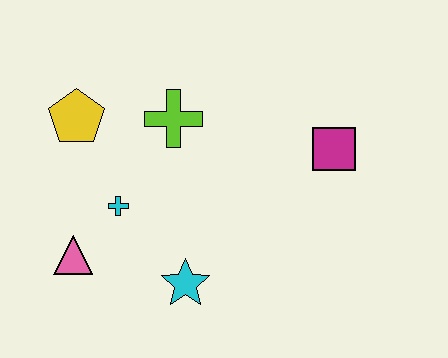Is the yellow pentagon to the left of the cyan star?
Yes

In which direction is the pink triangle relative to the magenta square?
The pink triangle is to the left of the magenta square.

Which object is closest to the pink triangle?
The cyan cross is closest to the pink triangle.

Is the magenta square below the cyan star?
No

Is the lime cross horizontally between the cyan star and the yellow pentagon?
Yes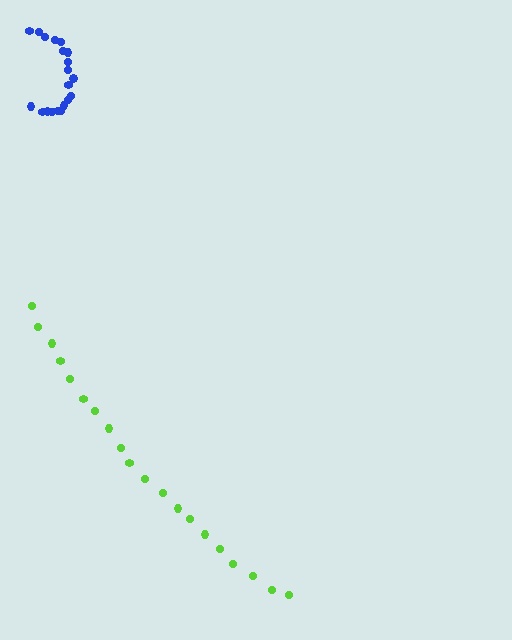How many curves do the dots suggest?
There are 2 distinct paths.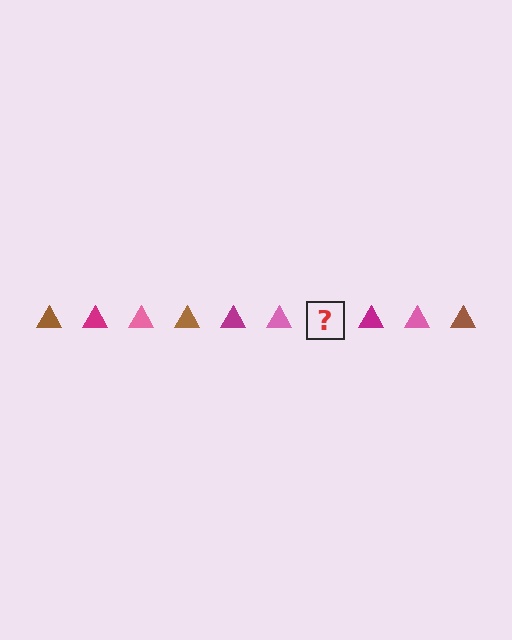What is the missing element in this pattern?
The missing element is a brown triangle.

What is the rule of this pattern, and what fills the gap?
The rule is that the pattern cycles through brown, magenta, pink triangles. The gap should be filled with a brown triangle.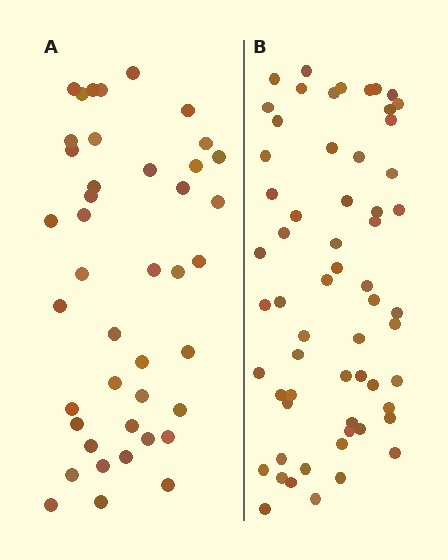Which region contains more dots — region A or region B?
Region B (the right region) has more dots.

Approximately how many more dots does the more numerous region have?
Region B has approximately 20 more dots than region A.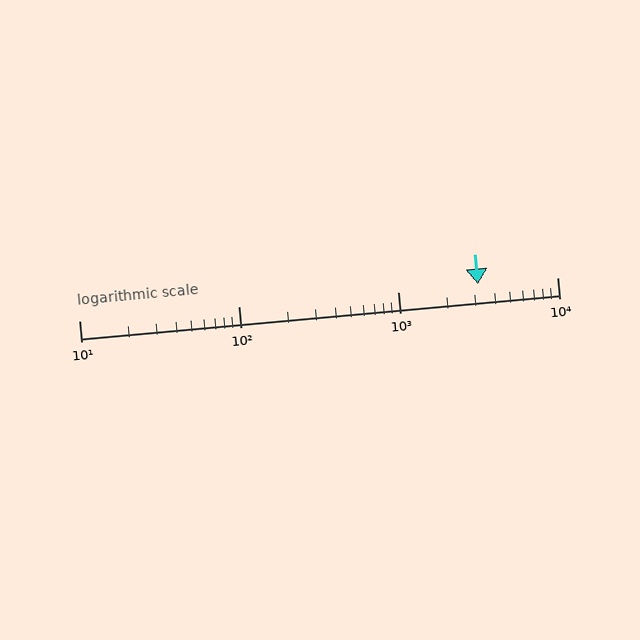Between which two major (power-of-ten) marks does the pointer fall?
The pointer is between 1000 and 10000.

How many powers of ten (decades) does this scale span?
The scale spans 3 decades, from 10 to 10000.